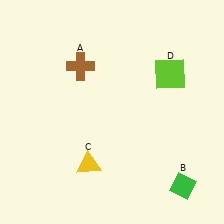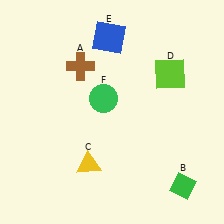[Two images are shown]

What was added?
A blue square (E), a green circle (F) were added in Image 2.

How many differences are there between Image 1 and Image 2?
There are 2 differences between the two images.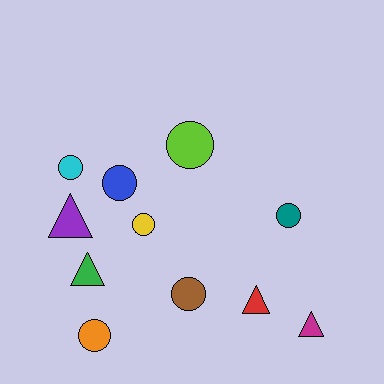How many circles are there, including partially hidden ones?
There are 7 circles.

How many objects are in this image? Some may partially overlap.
There are 11 objects.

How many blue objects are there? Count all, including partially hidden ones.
There is 1 blue object.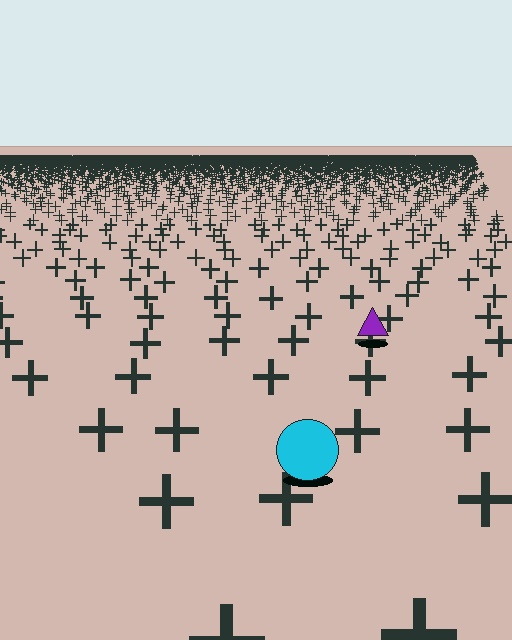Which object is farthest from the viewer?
The purple triangle is farthest from the viewer. It appears smaller and the ground texture around it is denser.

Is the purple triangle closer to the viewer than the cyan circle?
No. The cyan circle is closer — you can tell from the texture gradient: the ground texture is coarser near it.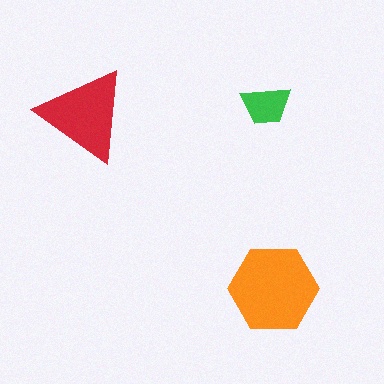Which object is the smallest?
The green trapezoid.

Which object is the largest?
The orange hexagon.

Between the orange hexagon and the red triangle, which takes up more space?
The orange hexagon.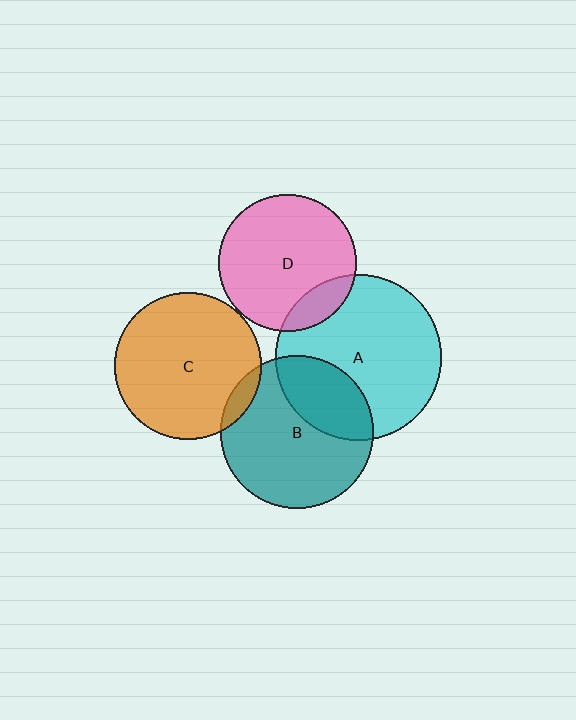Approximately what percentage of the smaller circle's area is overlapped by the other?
Approximately 15%.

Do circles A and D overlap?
Yes.